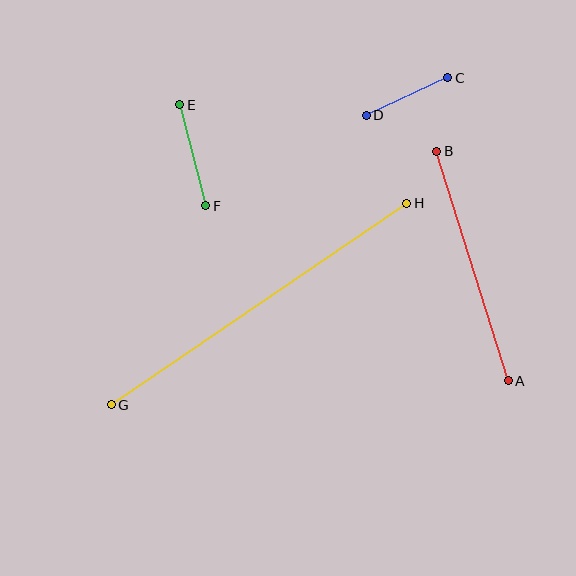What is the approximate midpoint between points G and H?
The midpoint is at approximately (259, 304) pixels.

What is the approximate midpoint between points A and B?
The midpoint is at approximately (472, 266) pixels.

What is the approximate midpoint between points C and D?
The midpoint is at approximately (407, 96) pixels.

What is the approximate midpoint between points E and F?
The midpoint is at approximately (193, 155) pixels.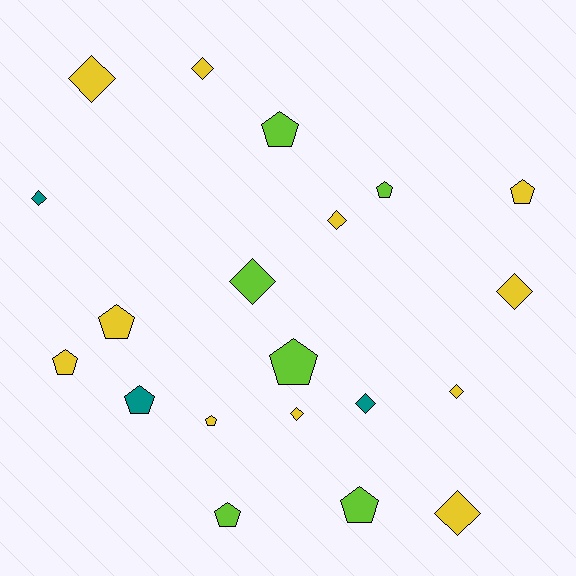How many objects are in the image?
There are 20 objects.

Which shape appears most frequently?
Diamond, with 10 objects.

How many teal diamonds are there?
There are 2 teal diamonds.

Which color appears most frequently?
Yellow, with 11 objects.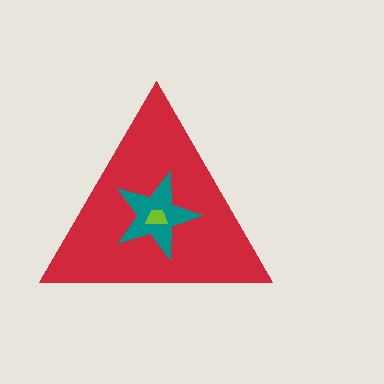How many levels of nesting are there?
3.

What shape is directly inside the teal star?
The lime trapezoid.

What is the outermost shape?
The red triangle.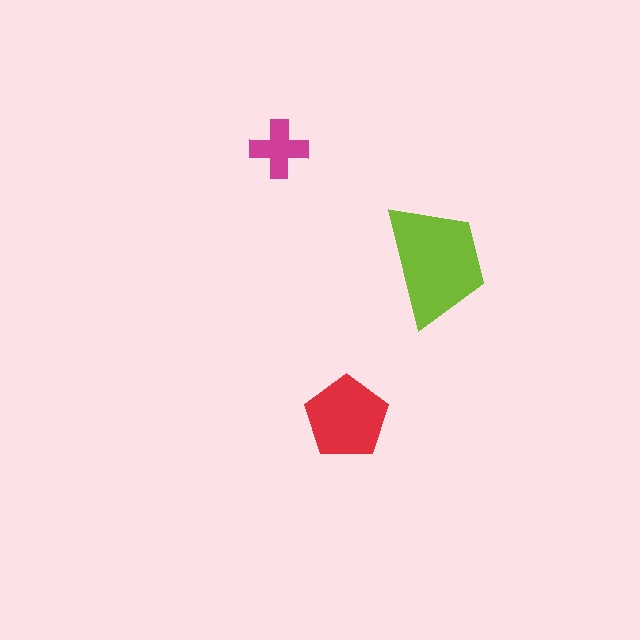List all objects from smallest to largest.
The magenta cross, the red pentagon, the lime trapezoid.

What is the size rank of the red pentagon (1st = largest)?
2nd.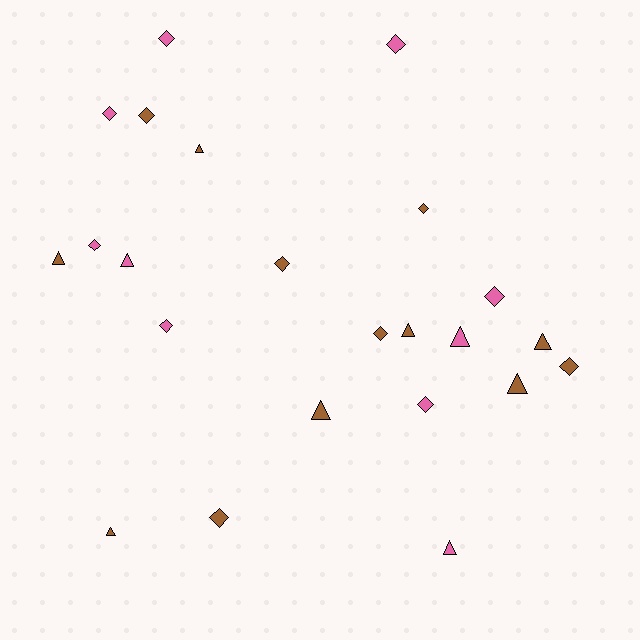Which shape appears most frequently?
Diamond, with 13 objects.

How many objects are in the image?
There are 23 objects.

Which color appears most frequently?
Brown, with 13 objects.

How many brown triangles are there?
There are 7 brown triangles.